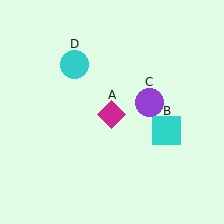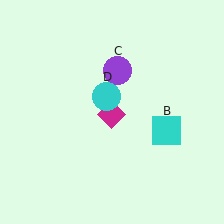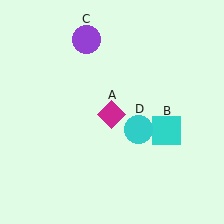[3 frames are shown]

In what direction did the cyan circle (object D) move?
The cyan circle (object D) moved down and to the right.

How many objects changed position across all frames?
2 objects changed position: purple circle (object C), cyan circle (object D).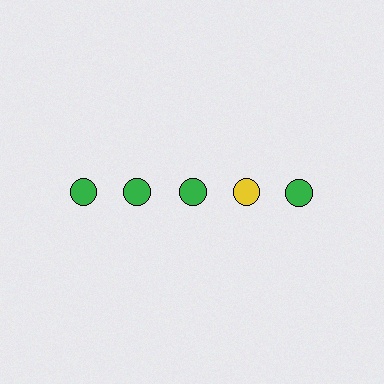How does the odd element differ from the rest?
It has a different color: yellow instead of green.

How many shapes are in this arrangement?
There are 5 shapes arranged in a grid pattern.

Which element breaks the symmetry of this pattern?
The yellow circle in the top row, second from right column breaks the symmetry. All other shapes are green circles.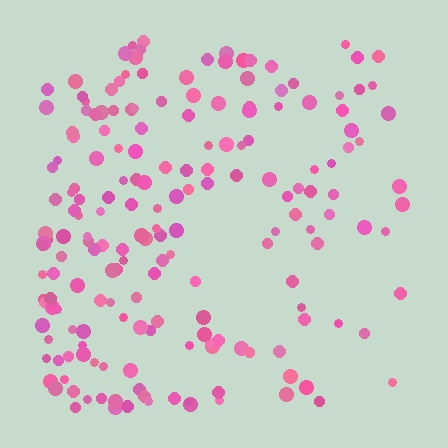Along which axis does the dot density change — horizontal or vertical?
Horizontal.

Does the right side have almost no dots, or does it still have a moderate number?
Still a moderate number, just noticeably fewer than the left.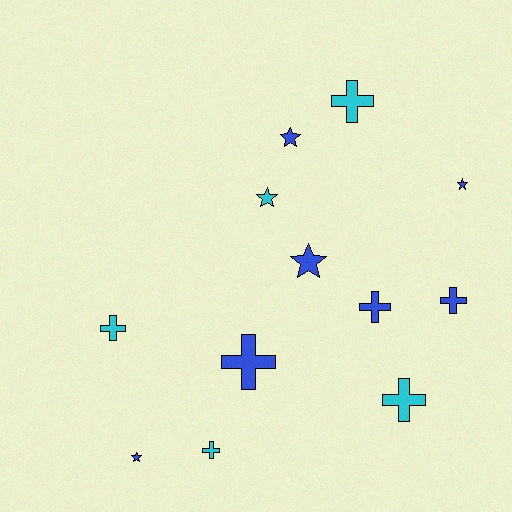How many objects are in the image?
There are 12 objects.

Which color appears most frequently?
Blue, with 7 objects.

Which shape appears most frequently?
Cross, with 7 objects.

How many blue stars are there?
There are 4 blue stars.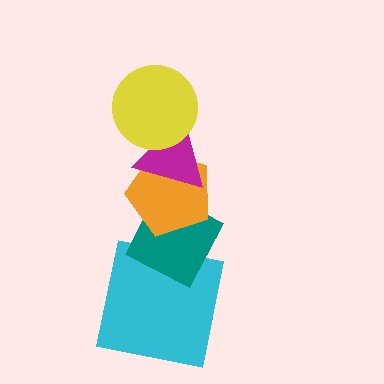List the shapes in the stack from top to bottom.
From top to bottom: the yellow circle, the magenta triangle, the orange pentagon, the teal diamond, the cyan square.